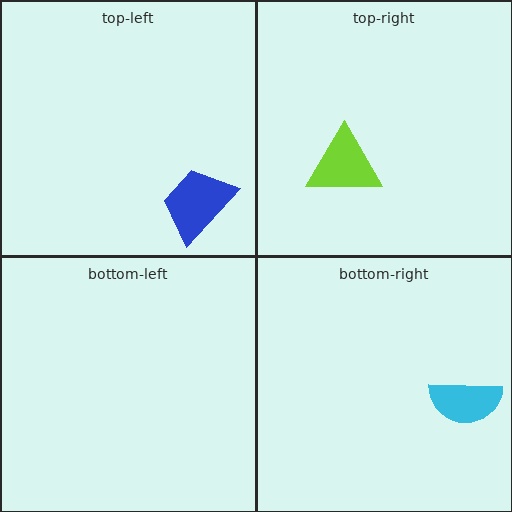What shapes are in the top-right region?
The lime triangle.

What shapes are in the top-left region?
The blue trapezoid.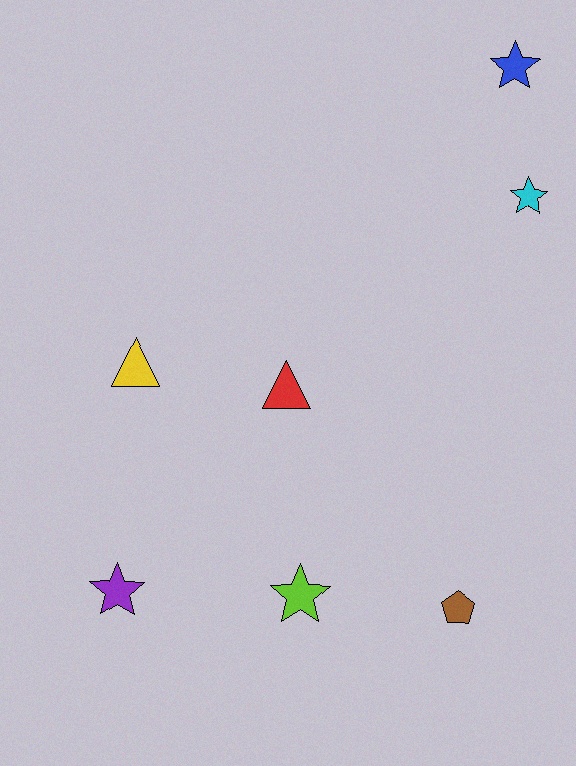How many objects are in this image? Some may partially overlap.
There are 7 objects.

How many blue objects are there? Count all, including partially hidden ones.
There is 1 blue object.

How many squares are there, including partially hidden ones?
There are no squares.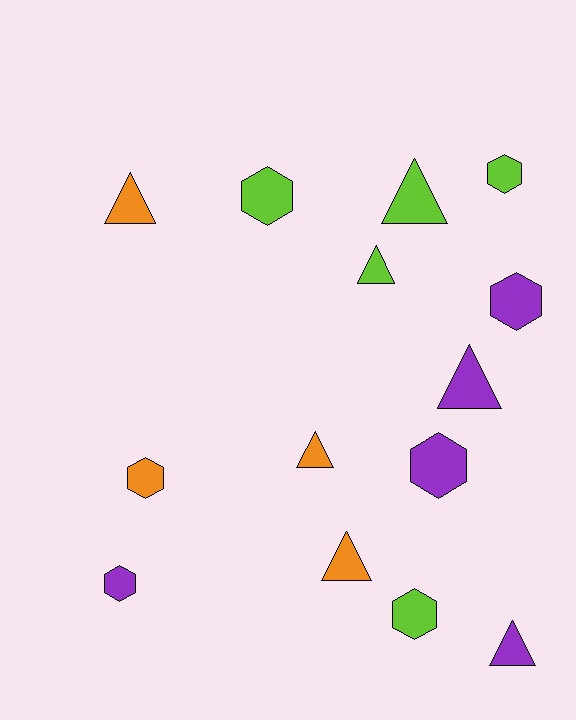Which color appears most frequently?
Purple, with 5 objects.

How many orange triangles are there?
There are 3 orange triangles.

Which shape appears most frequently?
Hexagon, with 7 objects.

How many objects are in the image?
There are 14 objects.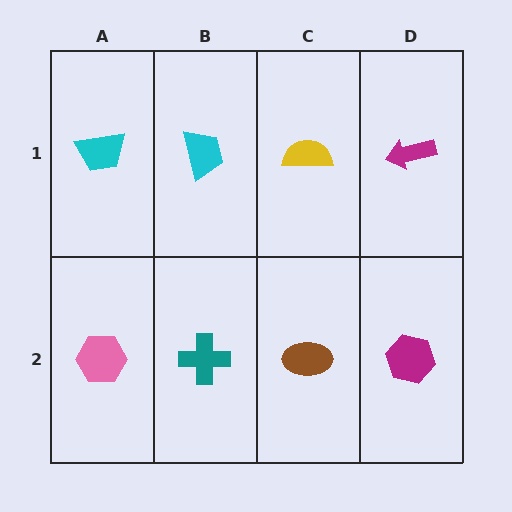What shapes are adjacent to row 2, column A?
A cyan trapezoid (row 1, column A), a teal cross (row 2, column B).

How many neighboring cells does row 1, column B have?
3.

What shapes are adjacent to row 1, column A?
A pink hexagon (row 2, column A), a cyan trapezoid (row 1, column B).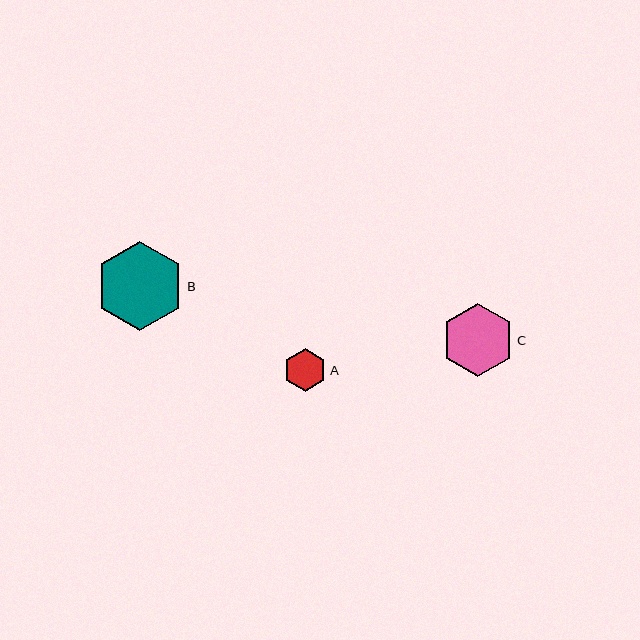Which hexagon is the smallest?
Hexagon A is the smallest with a size of approximately 43 pixels.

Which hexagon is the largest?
Hexagon B is the largest with a size of approximately 89 pixels.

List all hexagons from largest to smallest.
From largest to smallest: B, C, A.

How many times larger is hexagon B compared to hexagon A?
Hexagon B is approximately 2.1 times the size of hexagon A.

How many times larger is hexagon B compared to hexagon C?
Hexagon B is approximately 1.2 times the size of hexagon C.